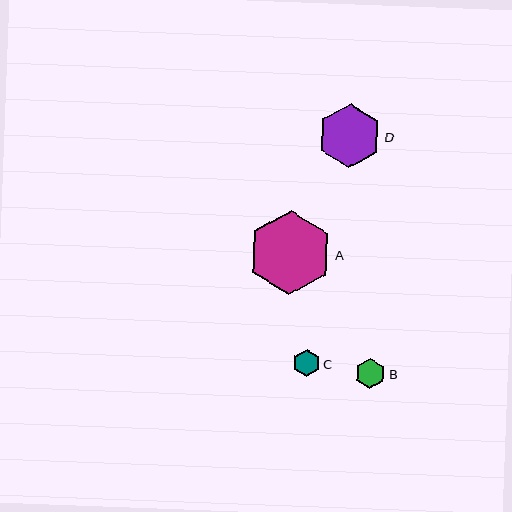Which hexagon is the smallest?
Hexagon C is the smallest with a size of approximately 27 pixels.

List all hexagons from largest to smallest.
From largest to smallest: A, D, B, C.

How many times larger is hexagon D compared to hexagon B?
Hexagon D is approximately 2.1 times the size of hexagon B.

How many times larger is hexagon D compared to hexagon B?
Hexagon D is approximately 2.1 times the size of hexagon B.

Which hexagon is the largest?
Hexagon A is the largest with a size of approximately 84 pixels.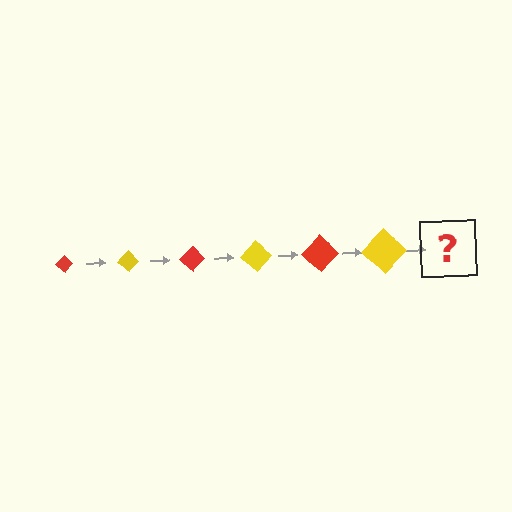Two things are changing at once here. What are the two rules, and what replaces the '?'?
The two rules are that the diamond grows larger each step and the color cycles through red and yellow. The '?' should be a red diamond, larger than the previous one.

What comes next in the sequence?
The next element should be a red diamond, larger than the previous one.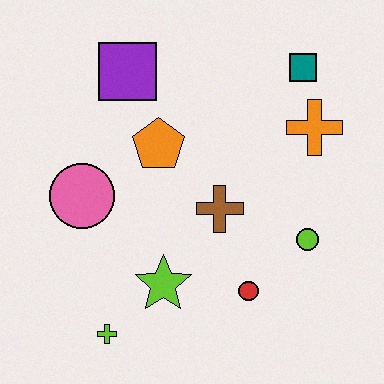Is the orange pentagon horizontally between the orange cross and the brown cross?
No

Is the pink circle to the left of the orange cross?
Yes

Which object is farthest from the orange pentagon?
The lime cross is farthest from the orange pentagon.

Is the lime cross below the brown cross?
Yes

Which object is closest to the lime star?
The lime cross is closest to the lime star.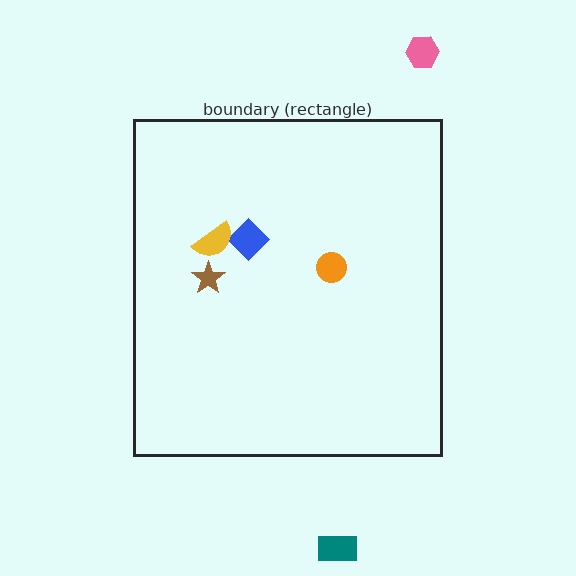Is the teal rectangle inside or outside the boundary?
Outside.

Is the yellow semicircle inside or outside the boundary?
Inside.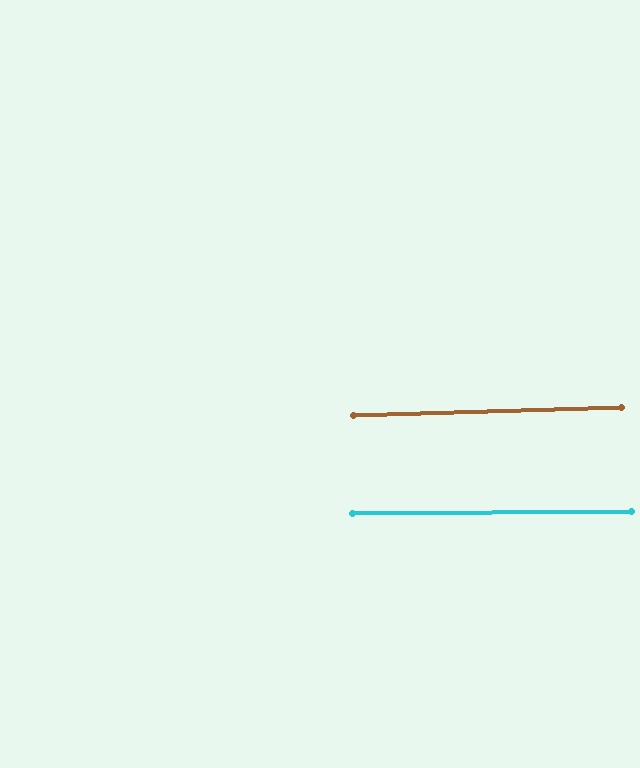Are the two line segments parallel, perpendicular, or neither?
Parallel — their directions differ by only 1.3°.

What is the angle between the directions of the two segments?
Approximately 1 degree.